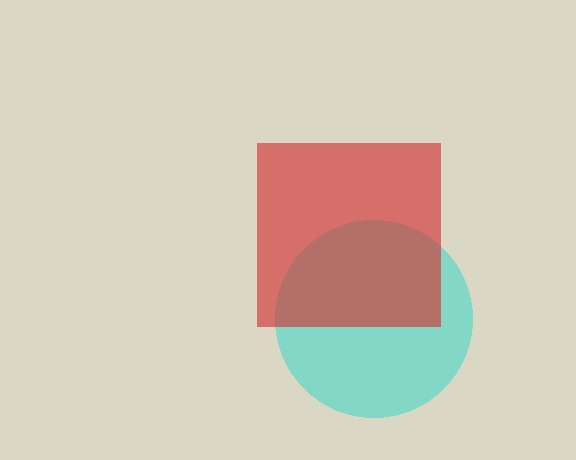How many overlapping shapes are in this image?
There are 2 overlapping shapes in the image.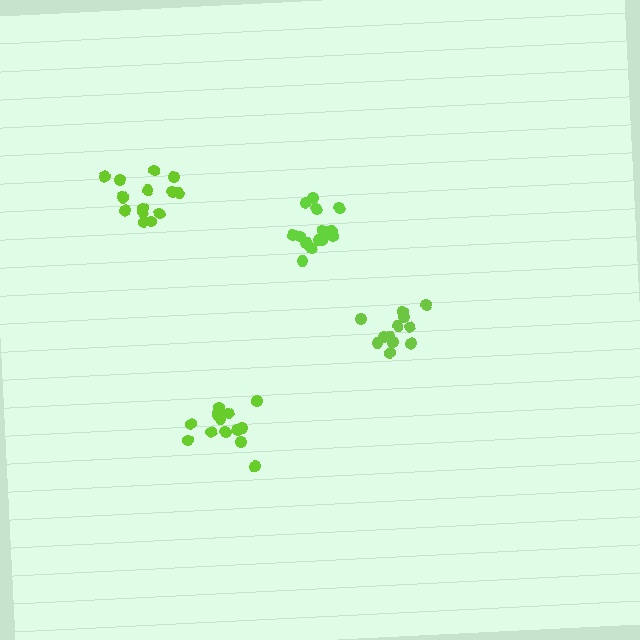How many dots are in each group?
Group 1: 13 dots, Group 2: 12 dots, Group 3: 15 dots, Group 4: 15 dots (55 total).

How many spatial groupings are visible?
There are 4 spatial groupings.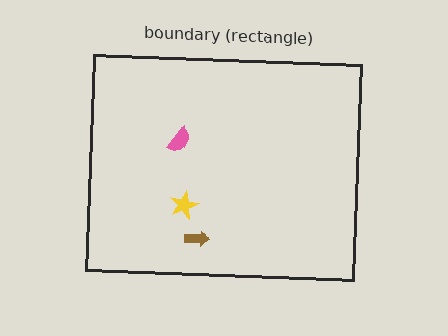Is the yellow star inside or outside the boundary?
Inside.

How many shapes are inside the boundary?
3 inside, 0 outside.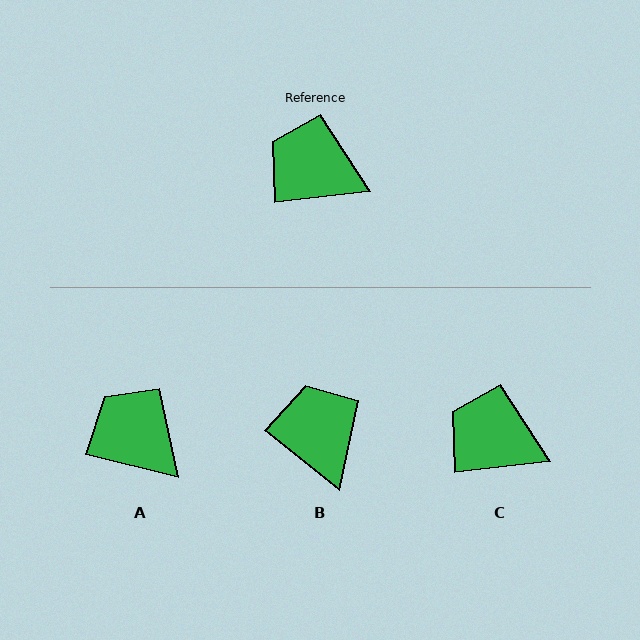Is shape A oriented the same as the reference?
No, it is off by about 21 degrees.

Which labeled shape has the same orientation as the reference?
C.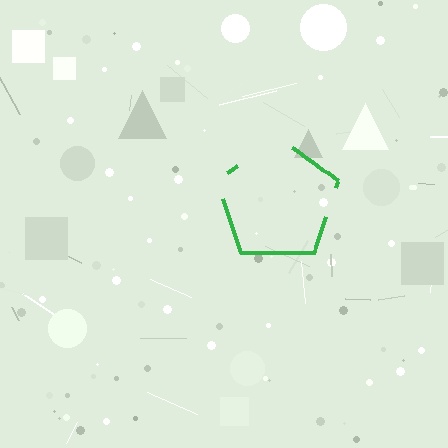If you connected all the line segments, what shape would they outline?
They would outline a pentagon.